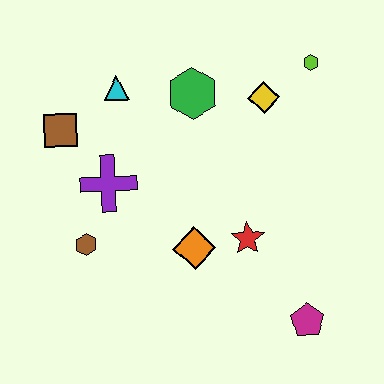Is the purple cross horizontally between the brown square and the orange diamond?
Yes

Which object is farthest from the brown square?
The magenta pentagon is farthest from the brown square.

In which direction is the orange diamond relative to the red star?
The orange diamond is to the left of the red star.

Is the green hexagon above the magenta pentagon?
Yes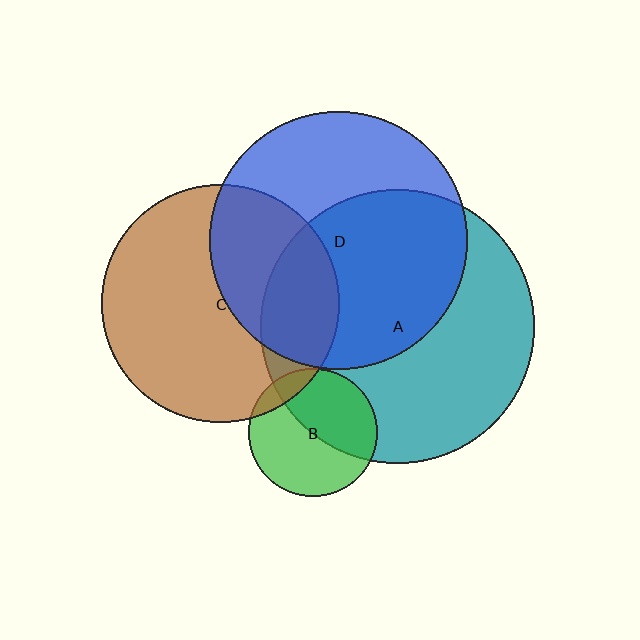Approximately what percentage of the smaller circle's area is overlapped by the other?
Approximately 10%.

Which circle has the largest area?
Circle A (teal).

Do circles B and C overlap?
Yes.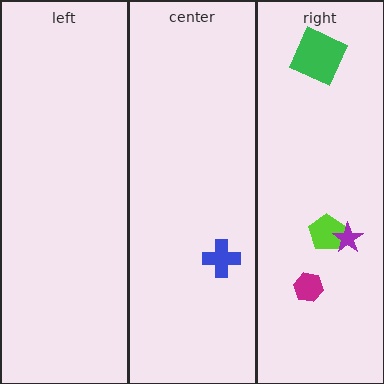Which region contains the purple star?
The right region.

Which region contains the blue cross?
The center region.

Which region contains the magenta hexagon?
The right region.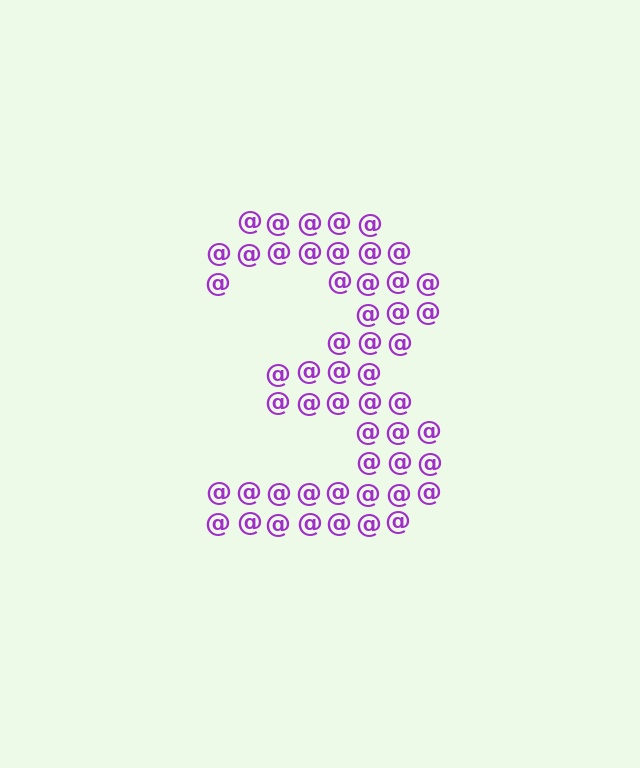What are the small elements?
The small elements are at signs.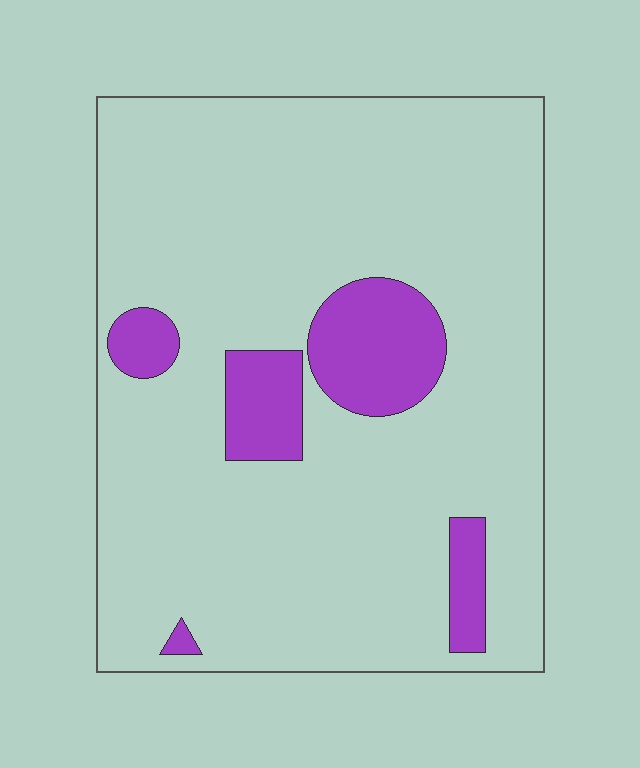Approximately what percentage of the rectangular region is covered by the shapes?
Approximately 15%.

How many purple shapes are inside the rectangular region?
5.